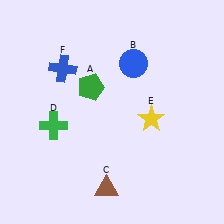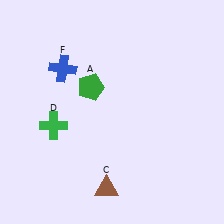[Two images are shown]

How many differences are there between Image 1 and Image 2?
There are 2 differences between the two images.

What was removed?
The blue circle (B), the yellow star (E) were removed in Image 2.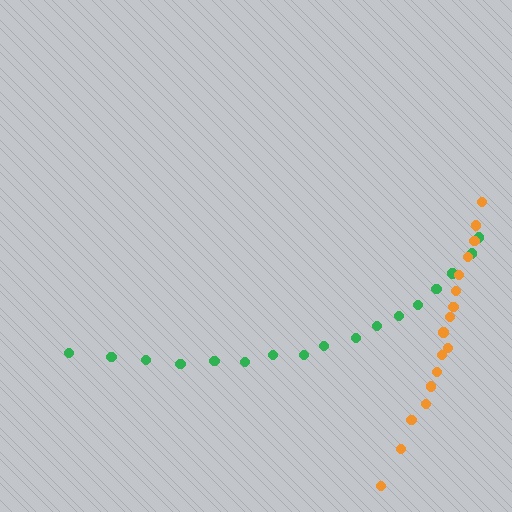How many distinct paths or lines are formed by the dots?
There are 2 distinct paths.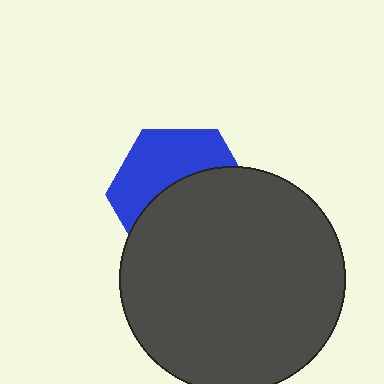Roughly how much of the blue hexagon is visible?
A small part of it is visible (roughly 44%).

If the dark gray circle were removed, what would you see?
You would see the complete blue hexagon.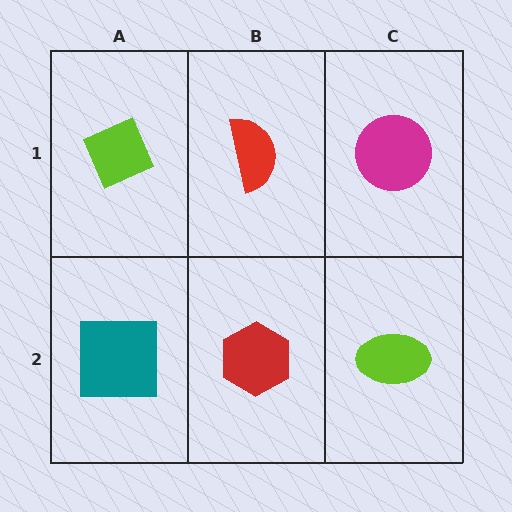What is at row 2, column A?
A teal square.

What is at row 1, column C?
A magenta circle.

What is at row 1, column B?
A red semicircle.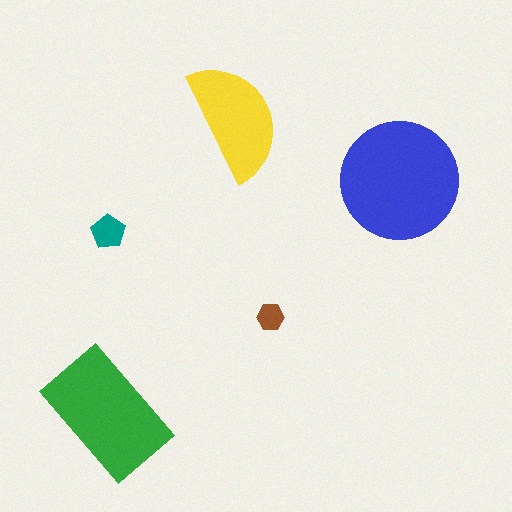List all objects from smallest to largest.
The brown hexagon, the teal pentagon, the yellow semicircle, the green rectangle, the blue circle.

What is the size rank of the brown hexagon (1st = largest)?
5th.